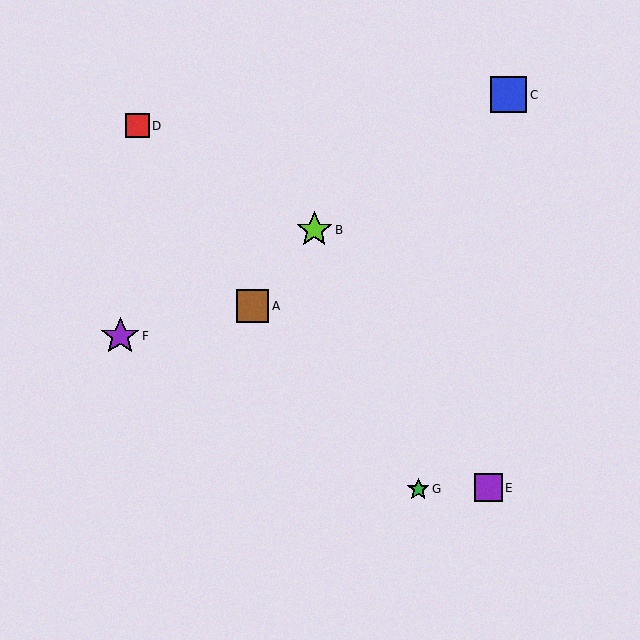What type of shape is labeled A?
Shape A is a brown square.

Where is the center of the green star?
The center of the green star is at (418, 489).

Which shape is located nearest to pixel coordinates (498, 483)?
The purple square (labeled E) at (488, 488) is nearest to that location.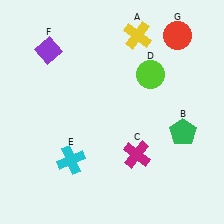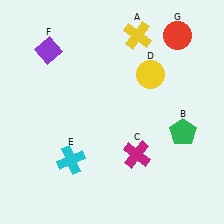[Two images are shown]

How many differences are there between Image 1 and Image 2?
There is 1 difference between the two images.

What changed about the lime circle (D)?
In Image 1, D is lime. In Image 2, it changed to yellow.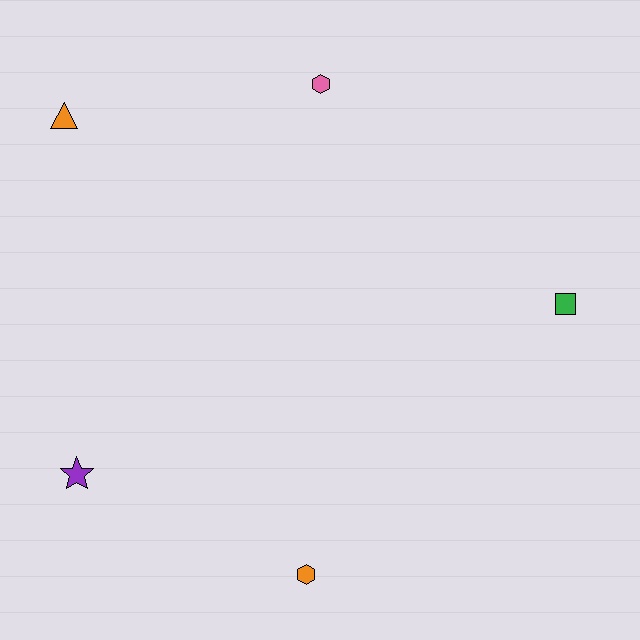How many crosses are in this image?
There are no crosses.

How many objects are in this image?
There are 5 objects.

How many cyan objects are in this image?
There are no cyan objects.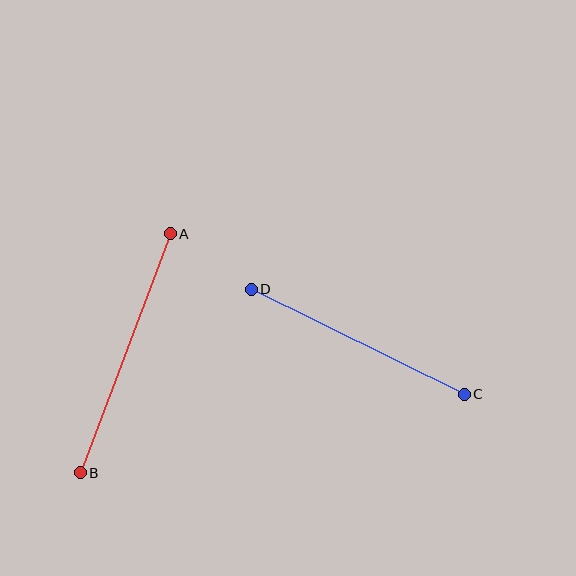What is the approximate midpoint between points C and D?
The midpoint is at approximately (358, 342) pixels.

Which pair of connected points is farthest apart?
Points A and B are farthest apart.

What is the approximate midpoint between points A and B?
The midpoint is at approximately (125, 353) pixels.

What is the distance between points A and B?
The distance is approximately 256 pixels.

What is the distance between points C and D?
The distance is approximately 237 pixels.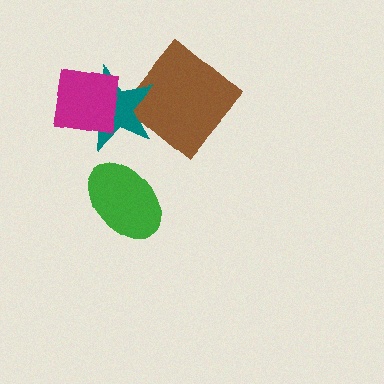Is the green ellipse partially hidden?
No, no other shape covers it.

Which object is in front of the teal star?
The magenta square is in front of the teal star.